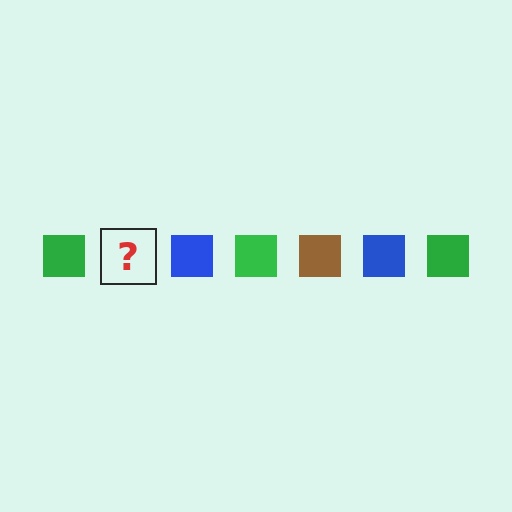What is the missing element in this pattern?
The missing element is a brown square.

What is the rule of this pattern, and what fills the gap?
The rule is that the pattern cycles through green, brown, blue squares. The gap should be filled with a brown square.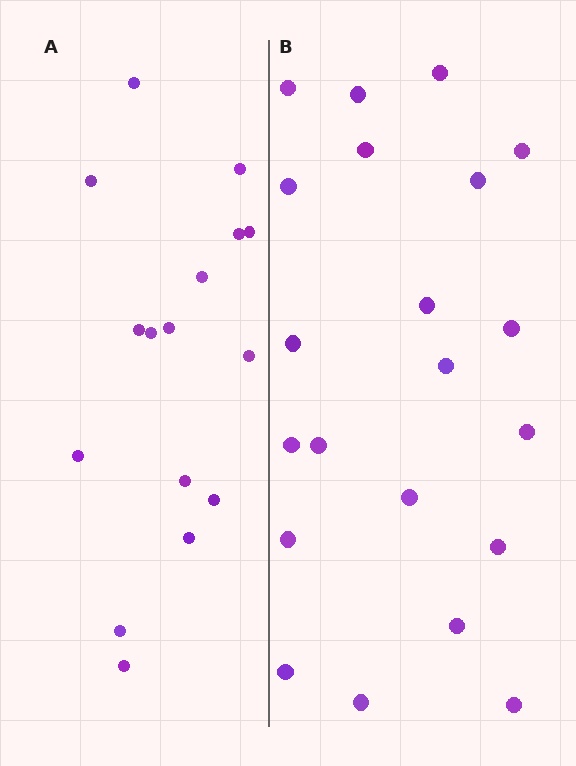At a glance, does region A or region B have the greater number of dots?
Region B (the right region) has more dots.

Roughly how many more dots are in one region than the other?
Region B has about 5 more dots than region A.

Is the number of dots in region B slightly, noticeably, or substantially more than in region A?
Region B has noticeably more, but not dramatically so. The ratio is roughly 1.3 to 1.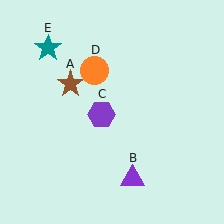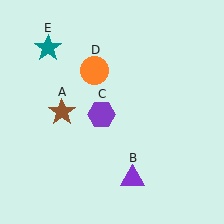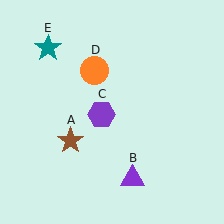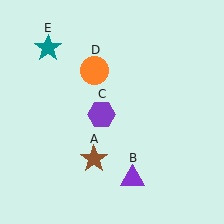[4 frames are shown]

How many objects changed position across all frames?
1 object changed position: brown star (object A).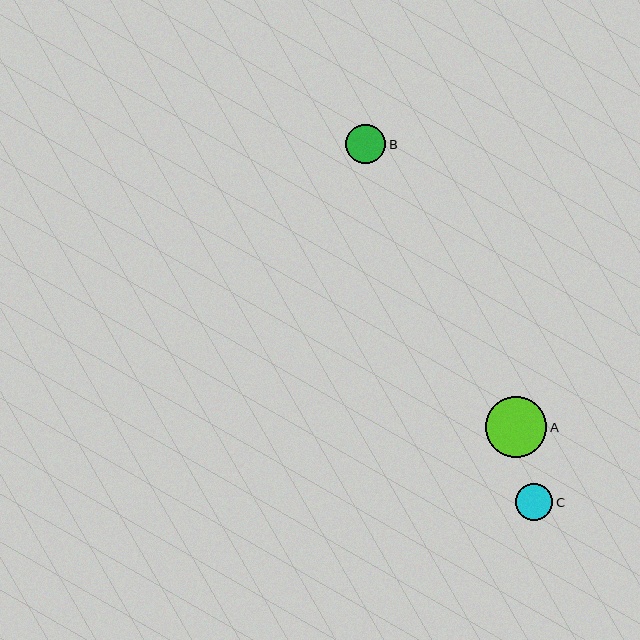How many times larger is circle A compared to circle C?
Circle A is approximately 1.6 times the size of circle C.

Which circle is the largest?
Circle A is the largest with a size of approximately 61 pixels.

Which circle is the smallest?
Circle C is the smallest with a size of approximately 37 pixels.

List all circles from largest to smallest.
From largest to smallest: A, B, C.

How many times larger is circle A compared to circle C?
Circle A is approximately 1.6 times the size of circle C.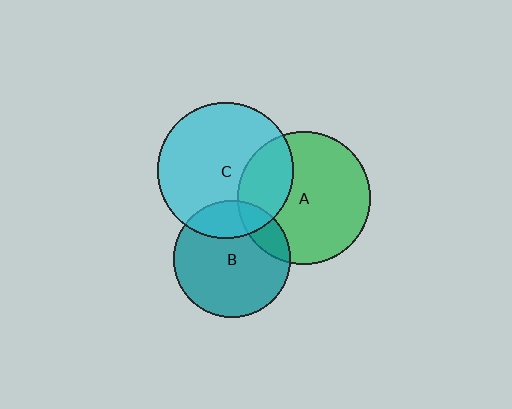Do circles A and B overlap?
Yes.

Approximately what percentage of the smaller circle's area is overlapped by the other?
Approximately 15%.